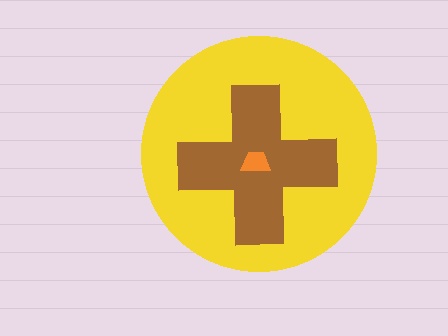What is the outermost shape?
The yellow circle.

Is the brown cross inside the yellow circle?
Yes.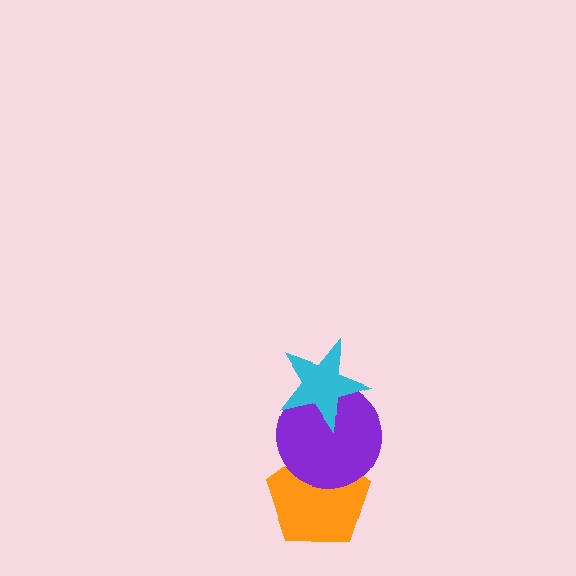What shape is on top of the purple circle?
The cyan star is on top of the purple circle.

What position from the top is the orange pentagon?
The orange pentagon is 3rd from the top.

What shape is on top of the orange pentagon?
The purple circle is on top of the orange pentagon.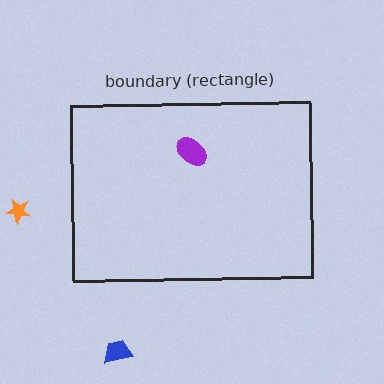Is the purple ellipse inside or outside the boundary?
Inside.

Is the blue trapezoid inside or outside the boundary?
Outside.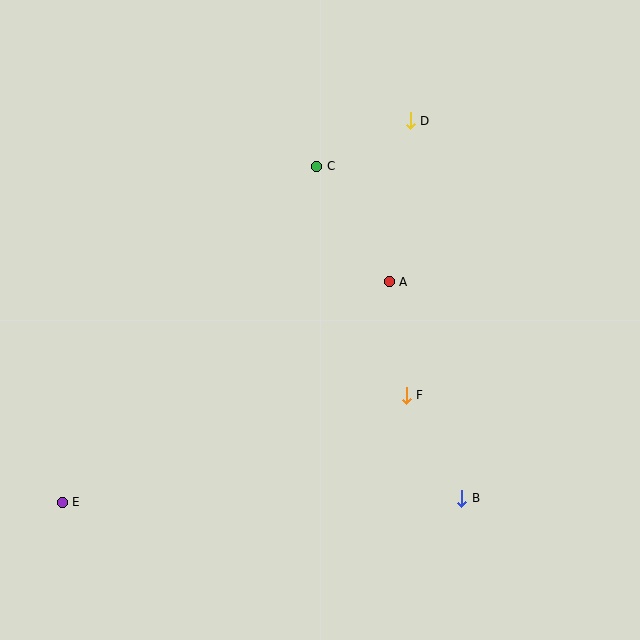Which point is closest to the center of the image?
Point A at (389, 282) is closest to the center.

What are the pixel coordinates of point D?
Point D is at (410, 121).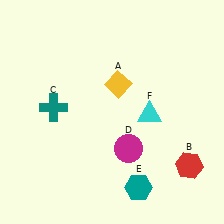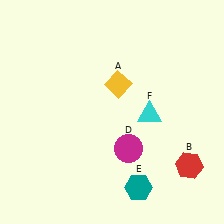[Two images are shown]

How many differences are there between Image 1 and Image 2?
There is 1 difference between the two images.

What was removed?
The teal cross (C) was removed in Image 2.